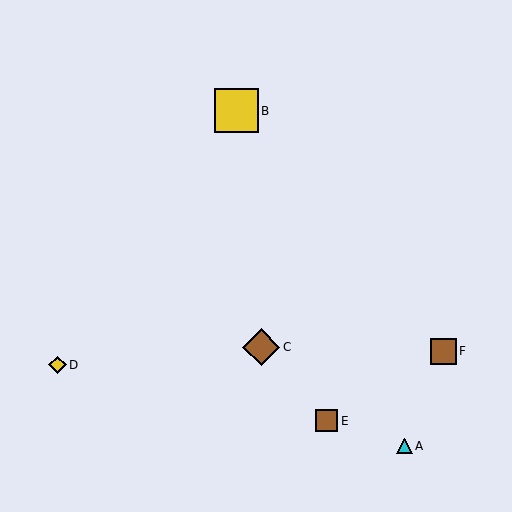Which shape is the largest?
The yellow square (labeled B) is the largest.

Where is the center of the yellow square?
The center of the yellow square is at (236, 111).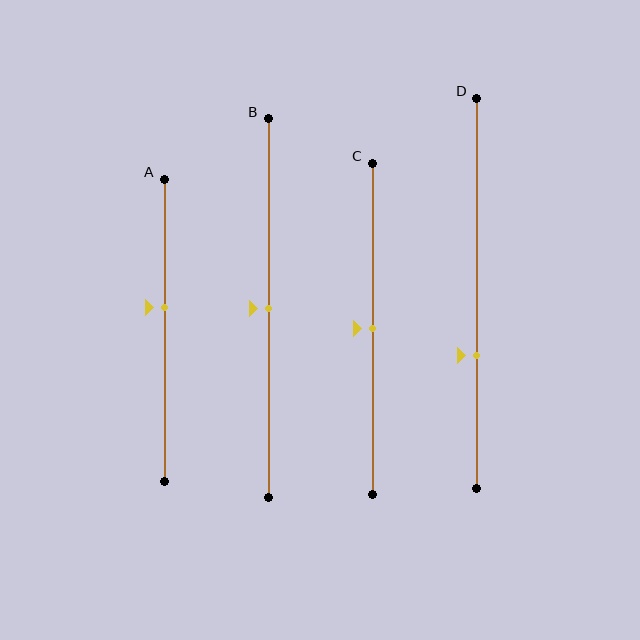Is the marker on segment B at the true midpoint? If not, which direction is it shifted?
Yes, the marker on segment B is at the true midpoint.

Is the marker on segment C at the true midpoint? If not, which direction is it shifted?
Yes, the marker on segment C is at the true midpoint.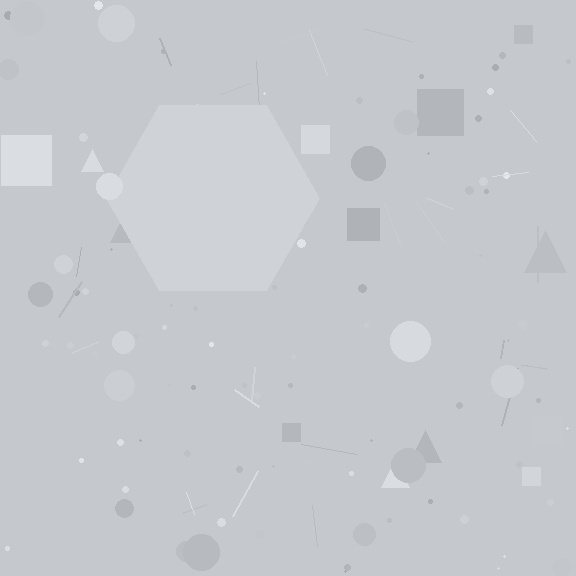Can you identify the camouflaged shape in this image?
The camouflaged shape is a hexagon.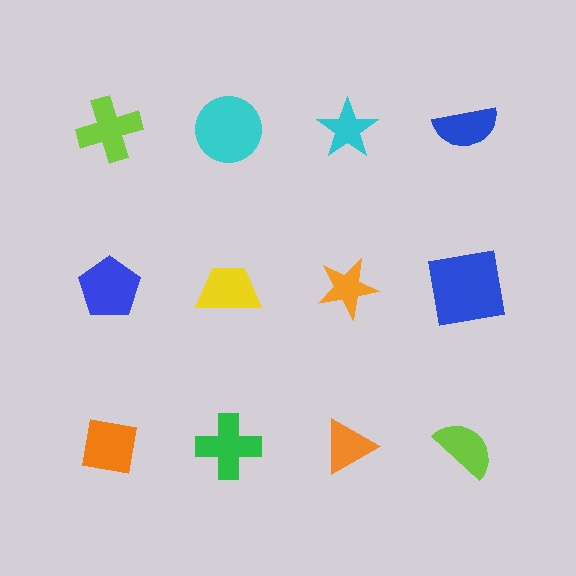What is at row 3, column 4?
A lime semicircle.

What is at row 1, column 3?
A cyan star.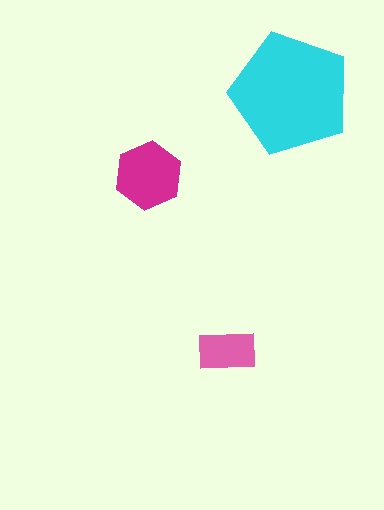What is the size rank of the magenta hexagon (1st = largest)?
2nd.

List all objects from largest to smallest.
The cyan pentagon, the magenta hexagon, the pink rectangle.